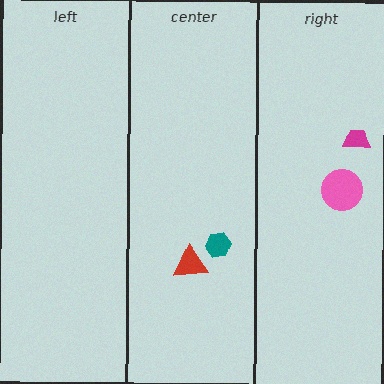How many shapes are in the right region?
2.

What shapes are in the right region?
The magenta trapezoid, the pink circle.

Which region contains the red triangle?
The center region.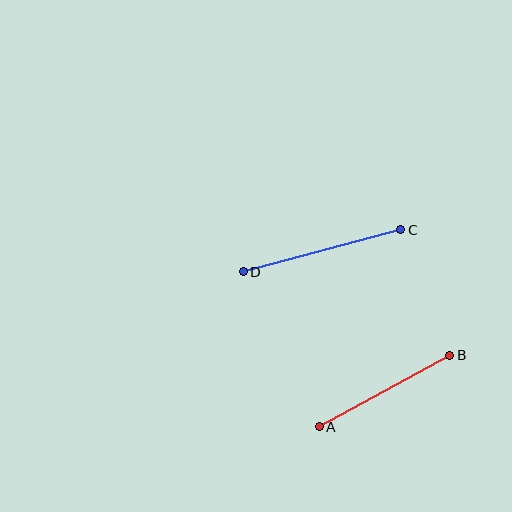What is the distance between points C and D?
The distance is approximately 163 pixels.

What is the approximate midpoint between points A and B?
The midpoint is at approximately (385, 391) pixels.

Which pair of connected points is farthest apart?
Points C and D are farthest apart.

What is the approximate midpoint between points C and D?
The midpoint is at approximately (322, 251) pixels.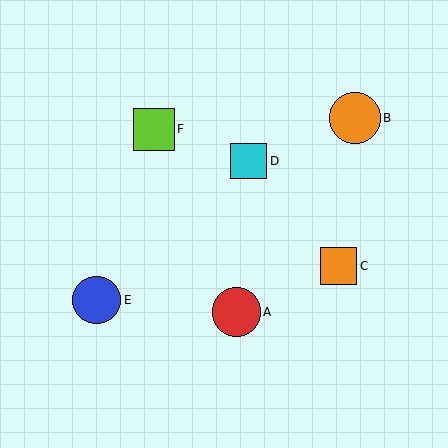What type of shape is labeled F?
Shape F is a lime square.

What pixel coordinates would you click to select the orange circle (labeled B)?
Click at (355, 118) to select the orange circle B.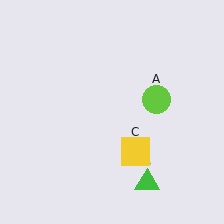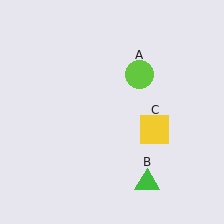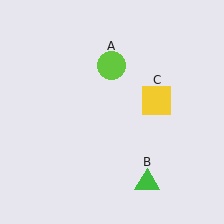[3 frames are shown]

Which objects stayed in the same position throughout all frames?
Green triangle (object B) remained stationary.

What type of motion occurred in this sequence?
The lime circle (object A), yellow square (object C) rotated counterclockwise around the center of the scene.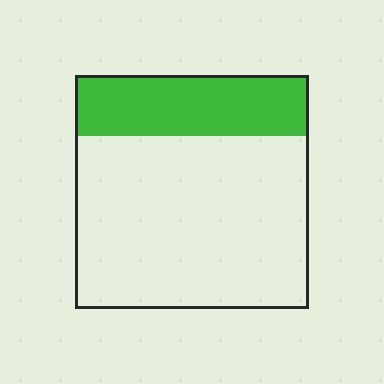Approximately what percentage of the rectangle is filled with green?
Approximately 25%.